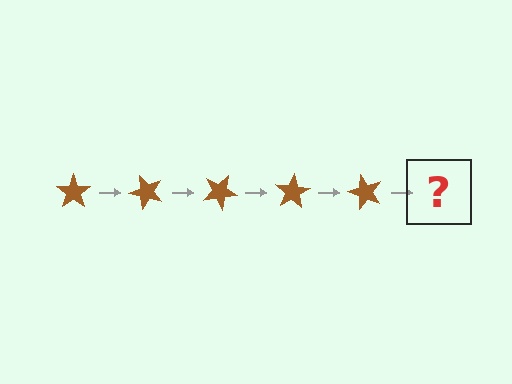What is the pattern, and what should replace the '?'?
The pattern is that the star rotates 50 degrees each step. The '?' should be a brown star rotated 250 degrees.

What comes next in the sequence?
The next element should be a brown star rotated 250 degrees.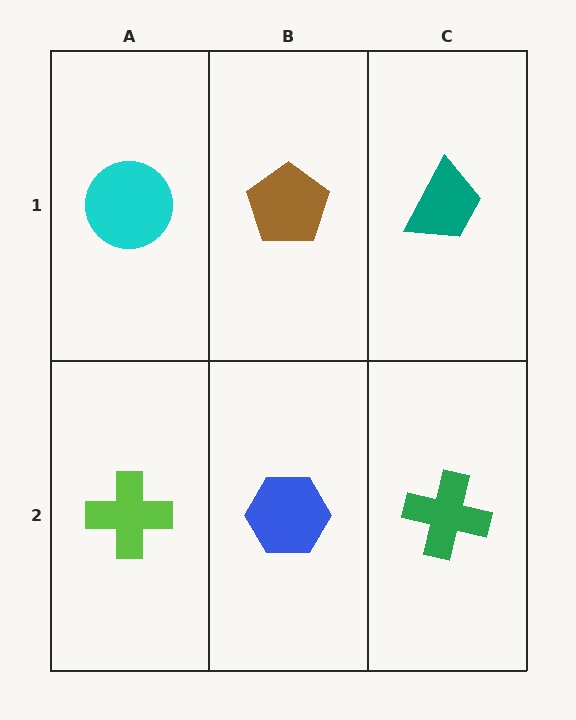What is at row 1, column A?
A cyan circle.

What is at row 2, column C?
A green cross.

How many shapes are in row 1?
3 shapes.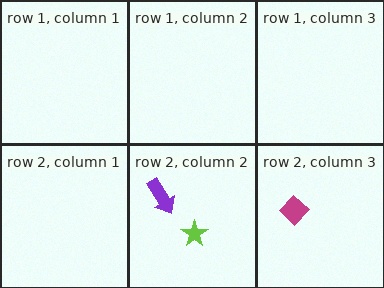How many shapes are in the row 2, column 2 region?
2.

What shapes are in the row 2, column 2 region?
The lime star, the purple arrow.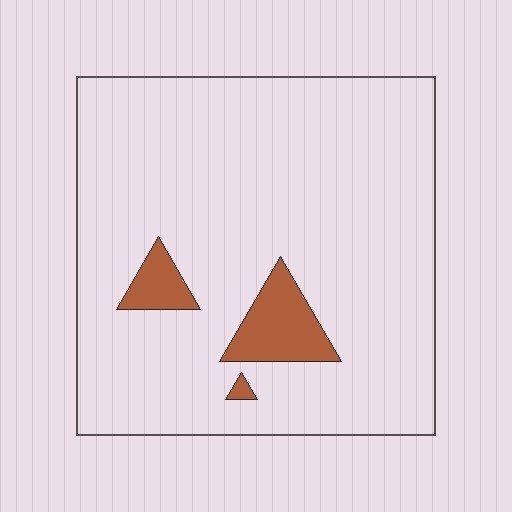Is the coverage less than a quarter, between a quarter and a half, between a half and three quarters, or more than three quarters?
Less than a quarter.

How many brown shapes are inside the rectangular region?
3.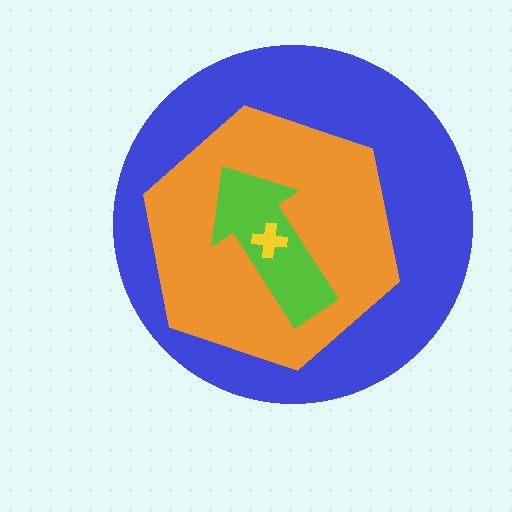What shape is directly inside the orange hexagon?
The lime arrow.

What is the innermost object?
The yellow cross.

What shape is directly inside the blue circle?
The orange hexagon.